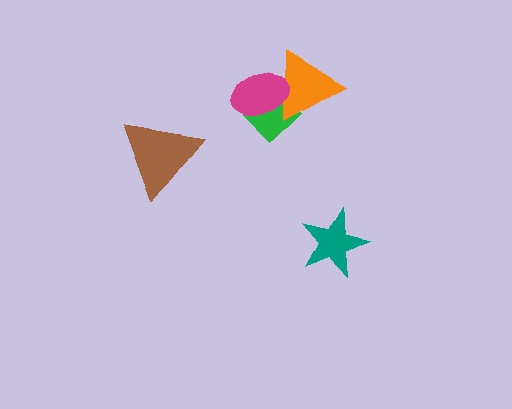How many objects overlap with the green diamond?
2 objects overlap with the green diamond.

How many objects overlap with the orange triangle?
2 objects overlap with the orange triangle.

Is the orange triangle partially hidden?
Yes, it is partially covered by another shape.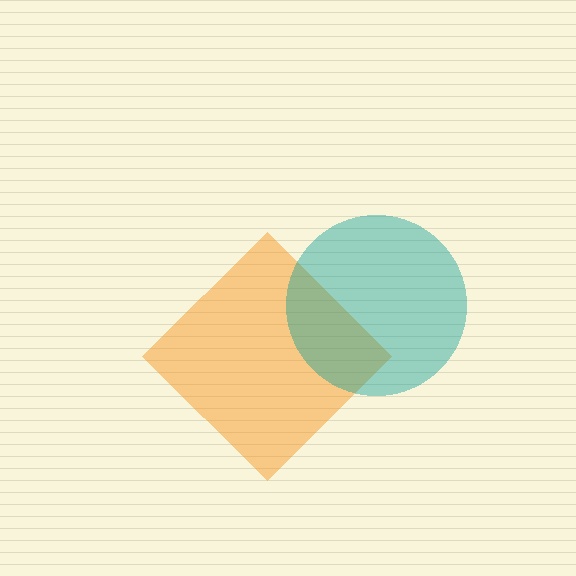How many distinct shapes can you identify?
There are 2 distinct shapes: an orange diamond, a teal circle.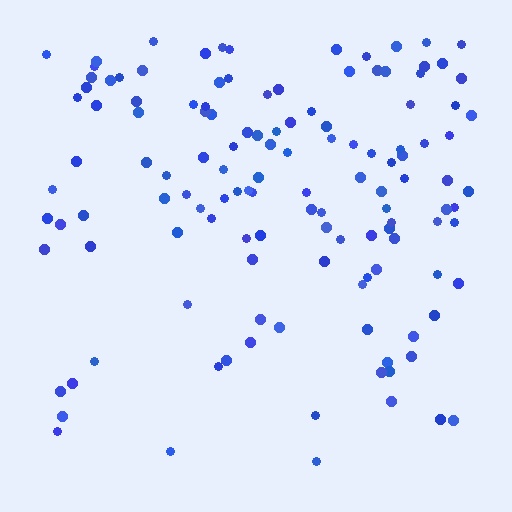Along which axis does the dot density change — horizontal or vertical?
Vertical.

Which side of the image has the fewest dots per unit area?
The bottom.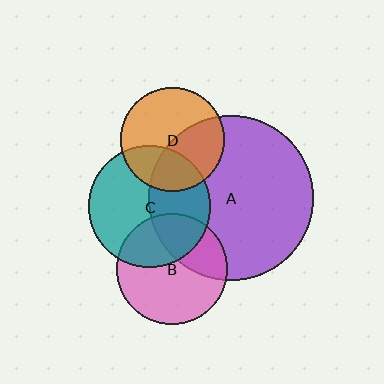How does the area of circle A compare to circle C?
Approximately 1.8 times.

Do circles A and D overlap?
Yes.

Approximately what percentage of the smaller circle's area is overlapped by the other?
Approximately 45%.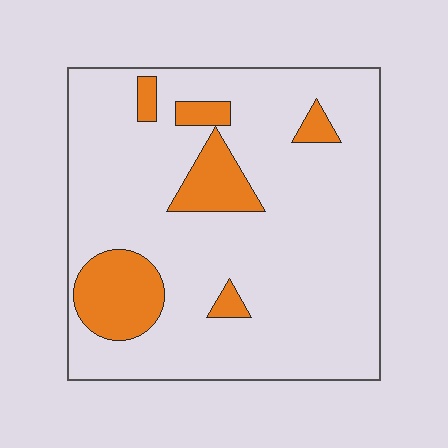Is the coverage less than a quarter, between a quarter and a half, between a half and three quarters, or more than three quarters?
Less than a quarter.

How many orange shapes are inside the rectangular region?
6.